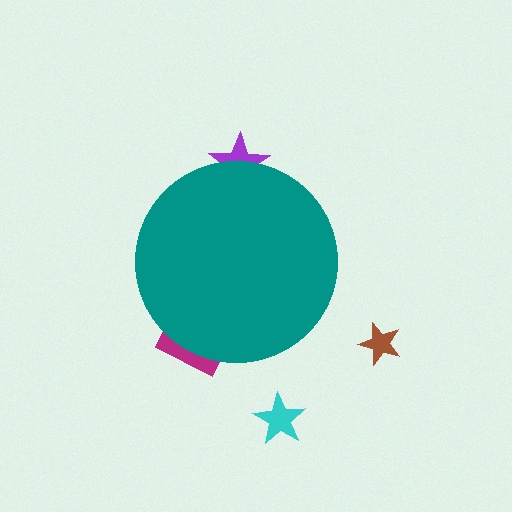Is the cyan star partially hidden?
No, the cyan star is fully visible.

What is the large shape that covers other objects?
A teal circle.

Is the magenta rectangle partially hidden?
Yes, the magenta rectangle is partially hidden behind the teal circle.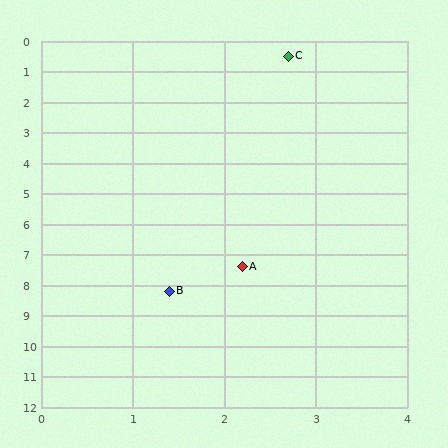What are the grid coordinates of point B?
Point B is at approximately (1.4, 8.2).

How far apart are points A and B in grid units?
Points A and B are about 1.1 grid units apart.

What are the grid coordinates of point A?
Point A is at approximately (2.2, 7.4).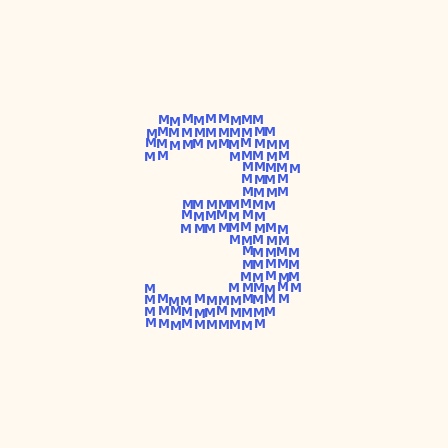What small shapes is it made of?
It is made of small letter M's.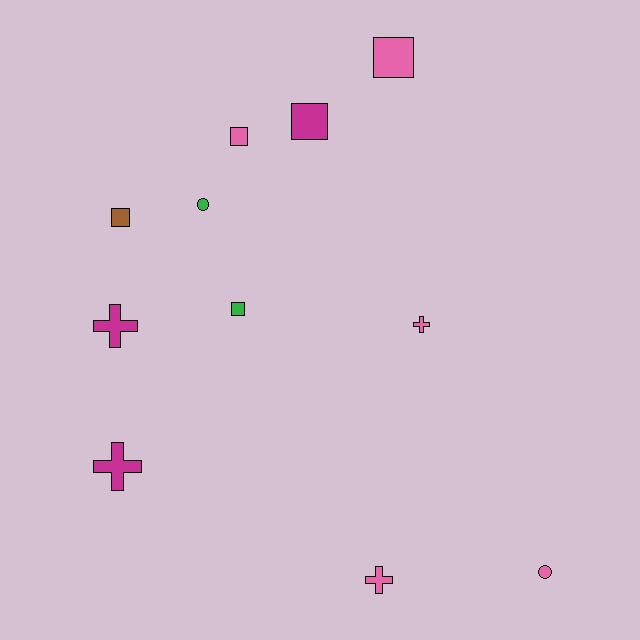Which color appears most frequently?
Pink, with 5 objects.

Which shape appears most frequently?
Square, with 5 objects.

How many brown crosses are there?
There are no brown crosses.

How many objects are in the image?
There are 11 objects.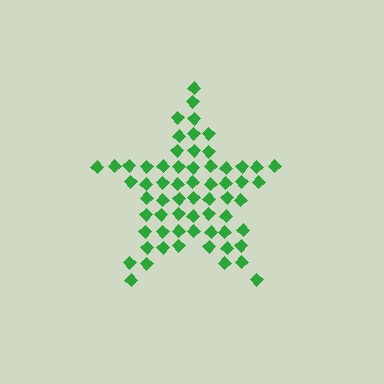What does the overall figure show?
The overall figure shows a star.